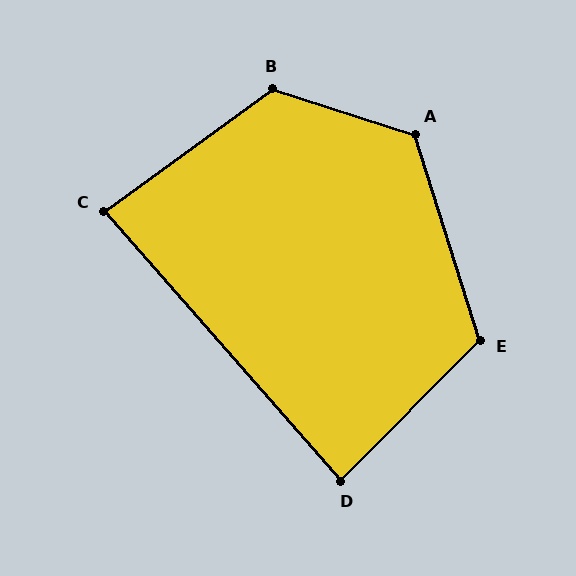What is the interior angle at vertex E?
Approximately 117 degrees (obtuse).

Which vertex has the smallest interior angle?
C, at approximately 85 degrees.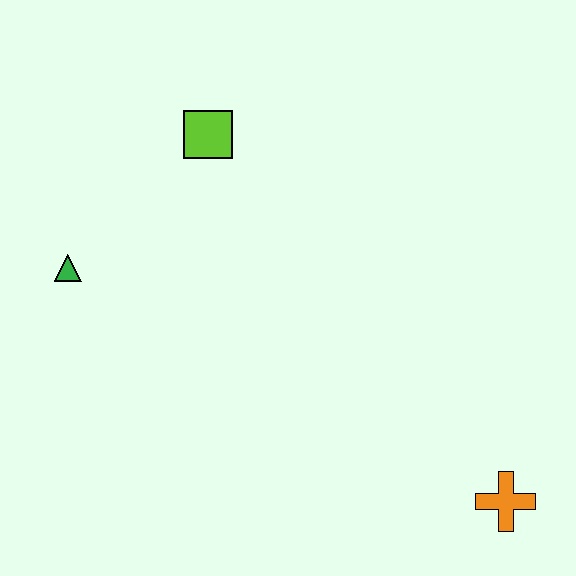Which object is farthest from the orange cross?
The green triangle is farthest from the orange cross.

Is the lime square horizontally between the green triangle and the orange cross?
Yes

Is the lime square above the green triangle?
Yes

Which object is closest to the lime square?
The green triangle is closest to the lime square.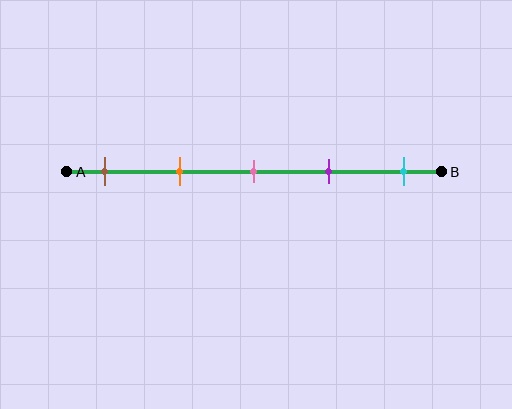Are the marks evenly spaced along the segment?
Yes, the marks are approximately evenly spaced.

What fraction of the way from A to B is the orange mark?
The orange mark is approximately 30% (0.3) of the way from A to B.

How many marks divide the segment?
There are 5 marks dividing the segment.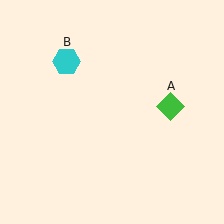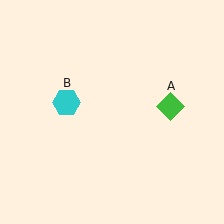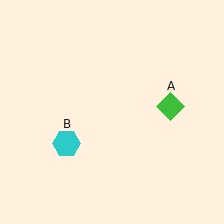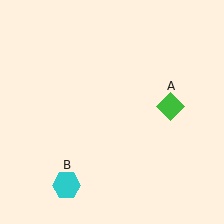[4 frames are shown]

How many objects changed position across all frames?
1 object changed position: cyan hexagon (object B).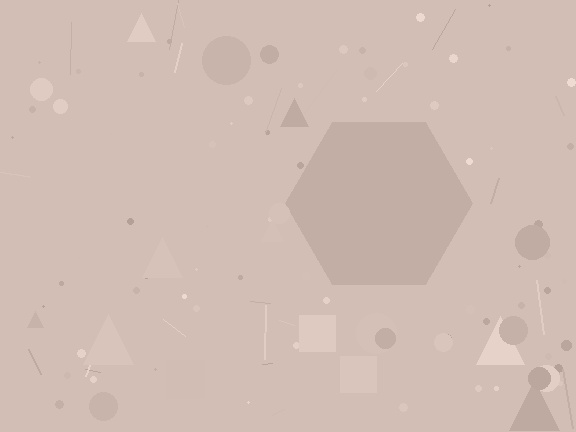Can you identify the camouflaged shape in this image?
The camouflaged shape is a hexagon.